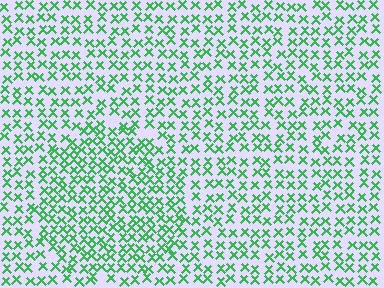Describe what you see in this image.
The image contains small green elements arranged at two different densities. A circle-shaped region is visible where the elements are more densely packed than the surrounding area.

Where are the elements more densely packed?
The elements are more densely packed inside the circle boundary.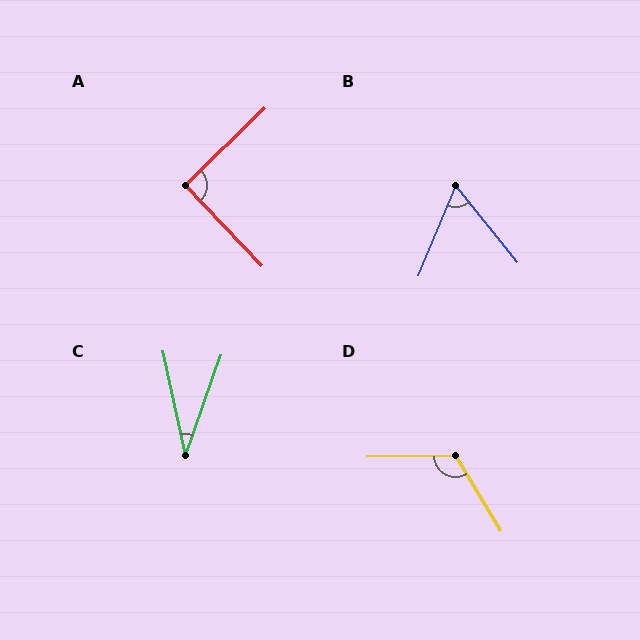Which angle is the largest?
D, at approximately 120 degrees.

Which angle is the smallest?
C, at approximately 31 degrees.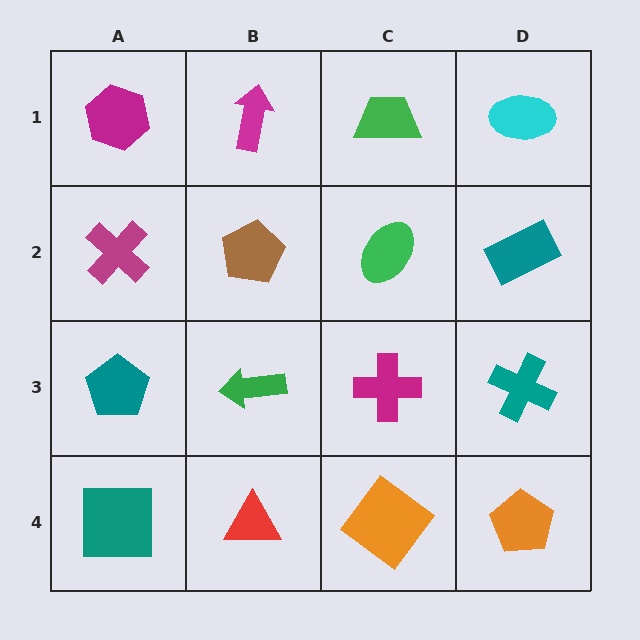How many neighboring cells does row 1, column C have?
3.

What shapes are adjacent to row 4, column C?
A magenta cross (row 3, column C), a red triangle (row 4, column B), an orange pentagon (row 4, column D).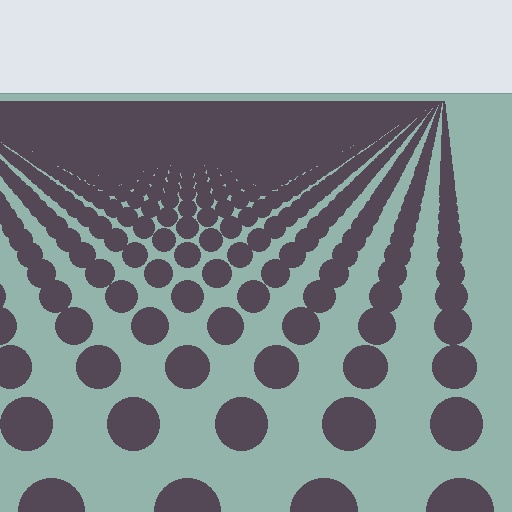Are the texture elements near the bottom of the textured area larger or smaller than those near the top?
Larger. Near the bottom, elements are closer to the viewer and appear at a bigger on-screen size.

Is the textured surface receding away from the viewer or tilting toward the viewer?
The surface is receding away from the viewer. Texture elements get smaller and denser toward the top.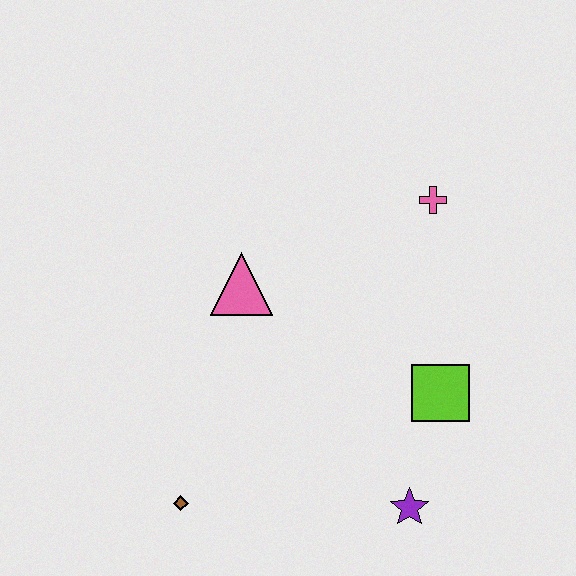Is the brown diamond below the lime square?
Yes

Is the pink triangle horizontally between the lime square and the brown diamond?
Yes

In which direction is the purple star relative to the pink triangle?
The purple star is below the pink triangle.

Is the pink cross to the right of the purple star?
Yes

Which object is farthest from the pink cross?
The brown diamond is farthest from the pink cross.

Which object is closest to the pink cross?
The lime square is closest to the pink cross.